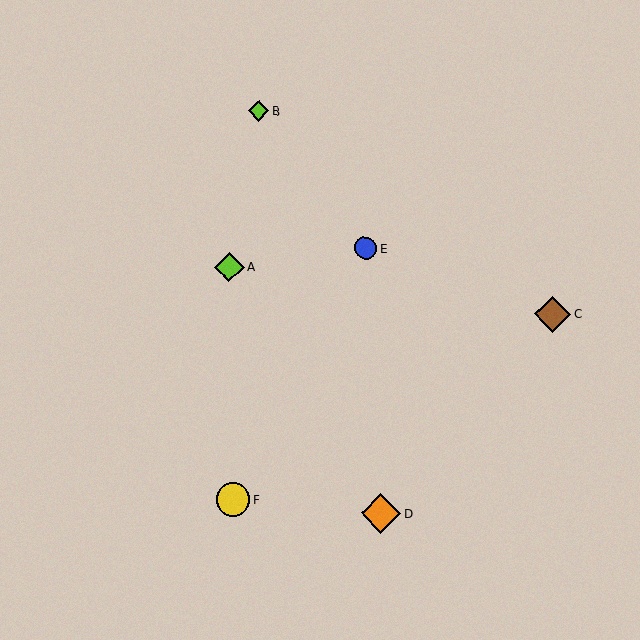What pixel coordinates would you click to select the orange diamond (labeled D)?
Click at (381, 513) to select the orange diamond D.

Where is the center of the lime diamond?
The center of the lime diamond is at (259, 111).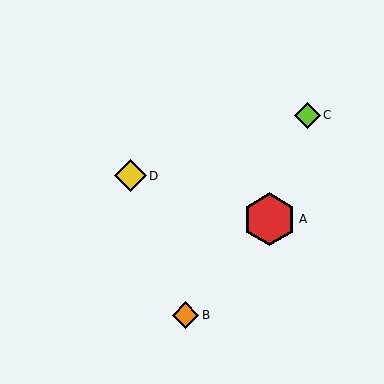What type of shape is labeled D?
Shape D is a yellow diamond.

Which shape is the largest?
The red hexagon (labeled A) is the largest.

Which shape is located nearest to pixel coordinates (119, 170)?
The yellow diamond (labeled D) at (130, 176) is nearest to that location.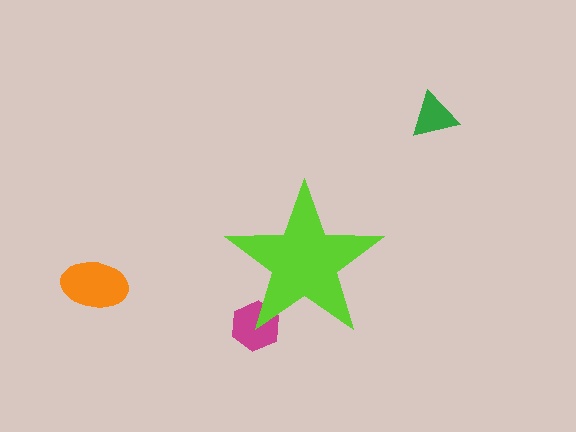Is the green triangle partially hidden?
No, the green triangle is fully visible.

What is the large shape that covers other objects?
A lime star.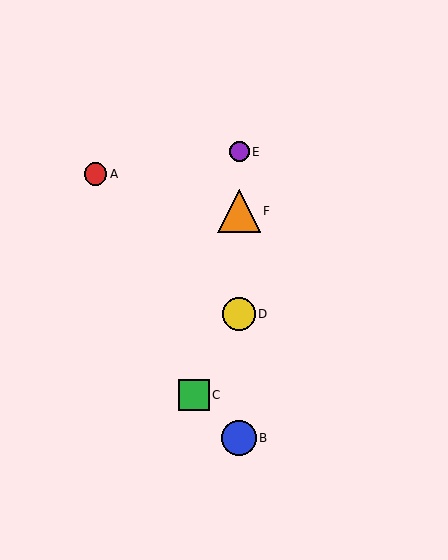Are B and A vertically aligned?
No, B is at x≈239 and A is at x≈95.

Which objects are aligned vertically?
Objects B, D, E, F are aligned vertically.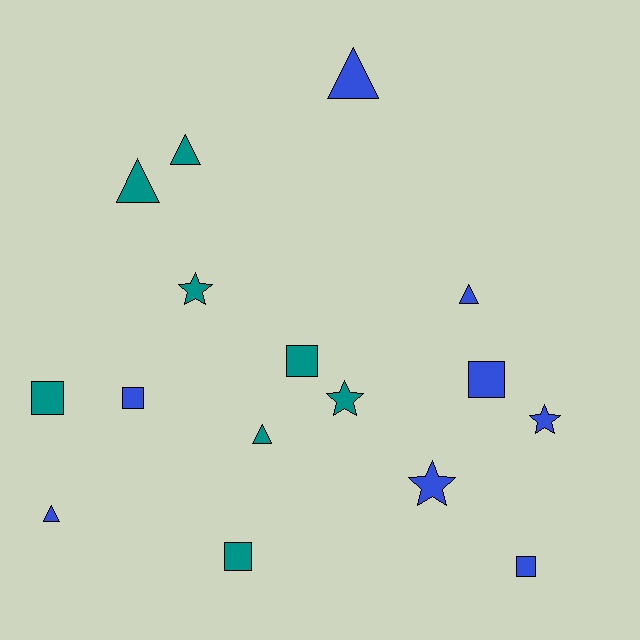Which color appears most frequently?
Blue, with 8 objects.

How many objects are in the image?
There are 16 objects.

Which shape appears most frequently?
Square, with 6 objects.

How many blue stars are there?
There are 2 blue stars.